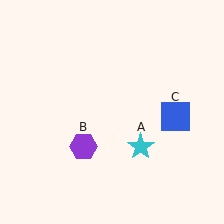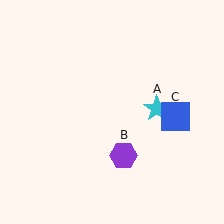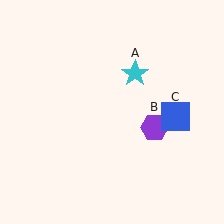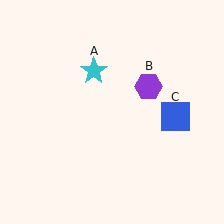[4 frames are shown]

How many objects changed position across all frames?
2 objects changed position: cyan star (object A), purple hexagon (object B).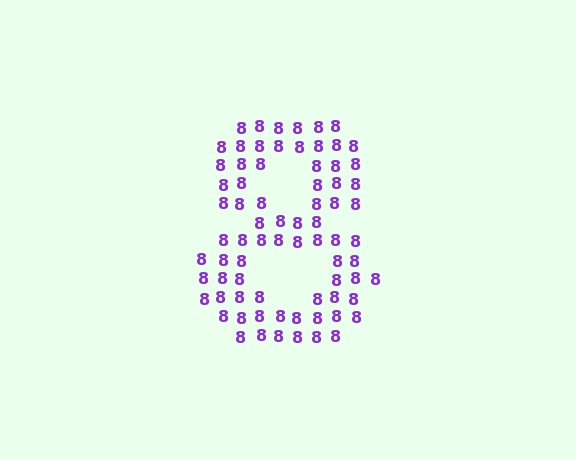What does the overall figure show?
The overall figure shows the digit 8.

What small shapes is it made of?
It is made of small digit 8's.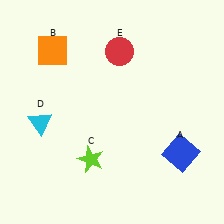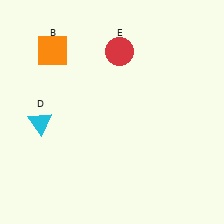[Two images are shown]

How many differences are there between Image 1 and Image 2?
There are 2 differences between the two images.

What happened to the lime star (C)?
The lime star (C) was removed in Image 2. It was in the bottom-left area of Image 1.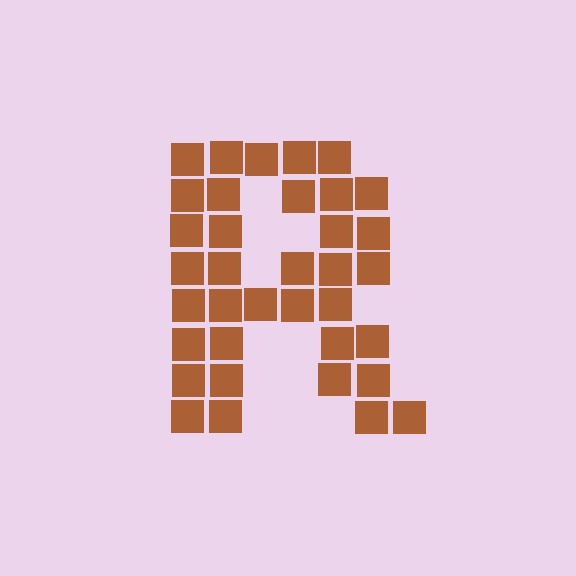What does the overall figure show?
The overall figure shows the letter R.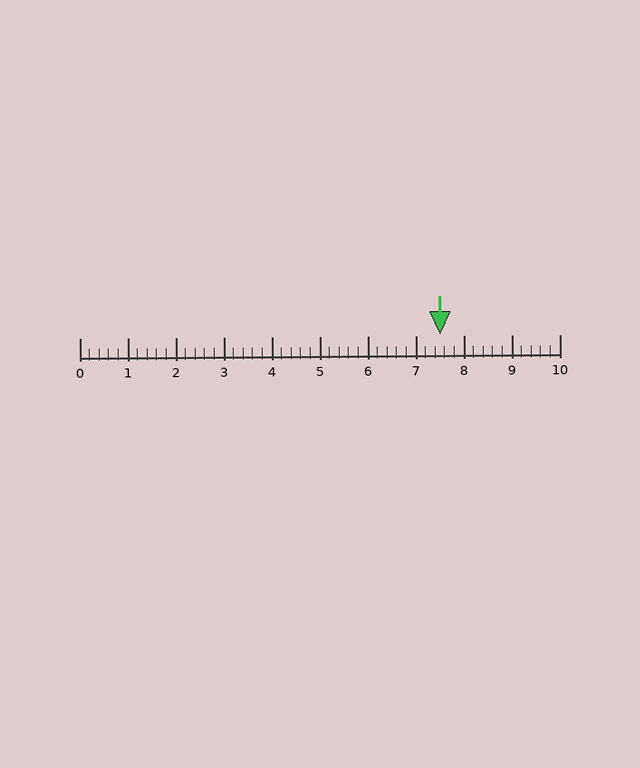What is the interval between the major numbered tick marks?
The major tick marks are spaced 1 units apart.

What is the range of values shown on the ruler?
The ruler shows values from 0 to 10.